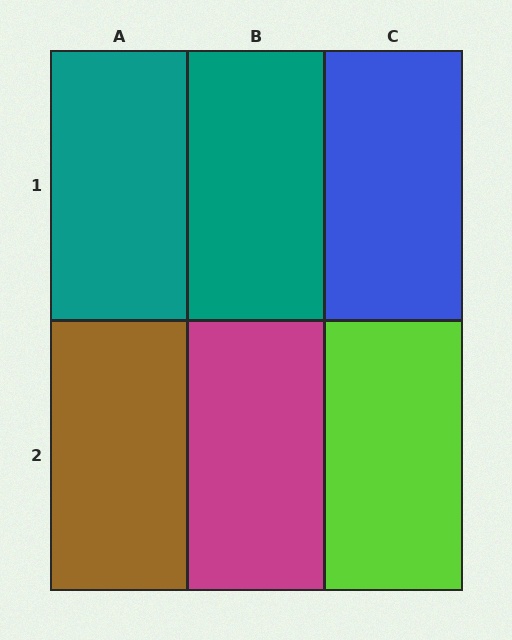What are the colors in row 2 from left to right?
Brown, magenta, lime.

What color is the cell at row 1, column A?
Teal.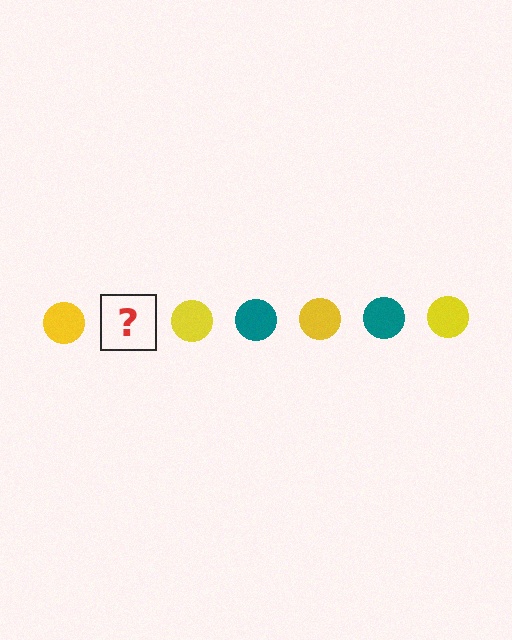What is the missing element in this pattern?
The missing element is a teal circle.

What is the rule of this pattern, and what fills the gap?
The rule is that the pattern cycles through yellow, teal circles. The gap should be filled with a teal circle.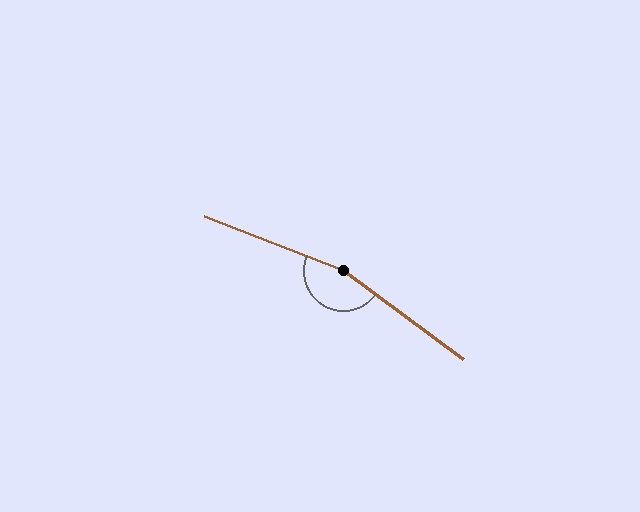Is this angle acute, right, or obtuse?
It is obtuse.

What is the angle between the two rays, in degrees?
Approximately 165 degrees.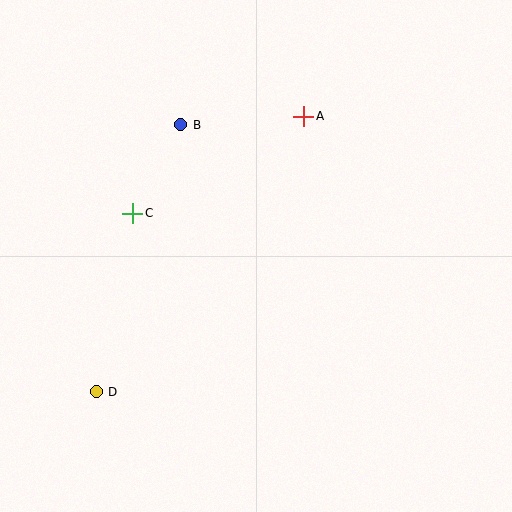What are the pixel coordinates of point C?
Point C is at (133, 214).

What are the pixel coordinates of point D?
Point D is at (96, 392).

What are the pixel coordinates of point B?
Point B is at (181, 125).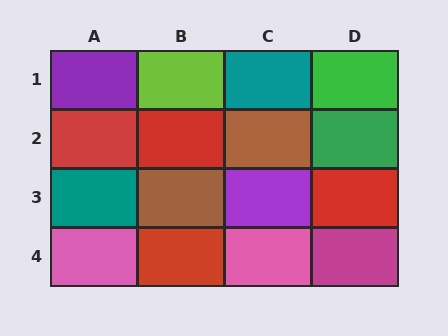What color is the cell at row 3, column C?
Purple.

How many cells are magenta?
1 cell is magenta.